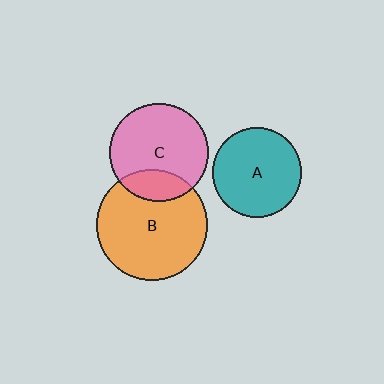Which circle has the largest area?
Circle B (orange).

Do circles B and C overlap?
Yes.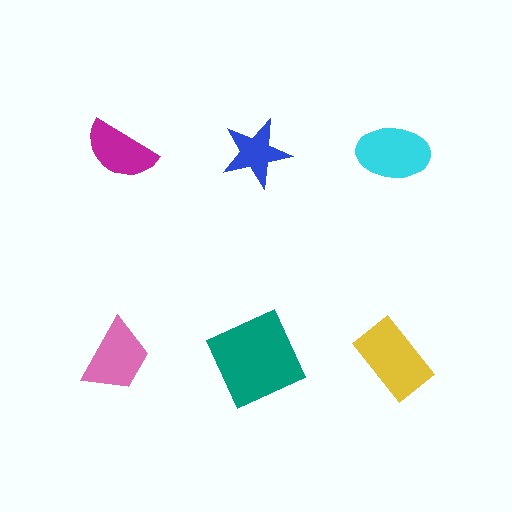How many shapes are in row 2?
3 shapes.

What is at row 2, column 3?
A yellow rectangle.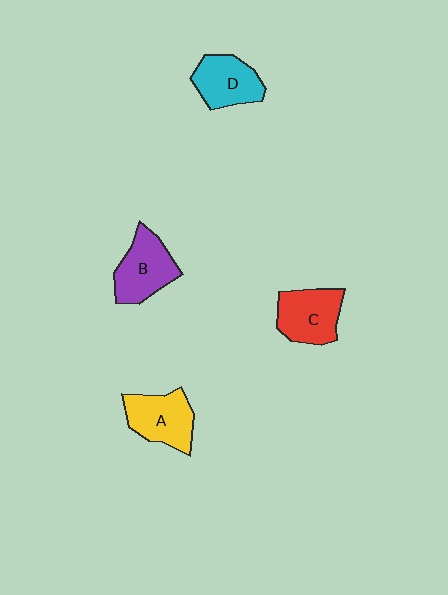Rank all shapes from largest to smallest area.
From largest to smallest: B (purple), A (yellow), C (red), D (cyan).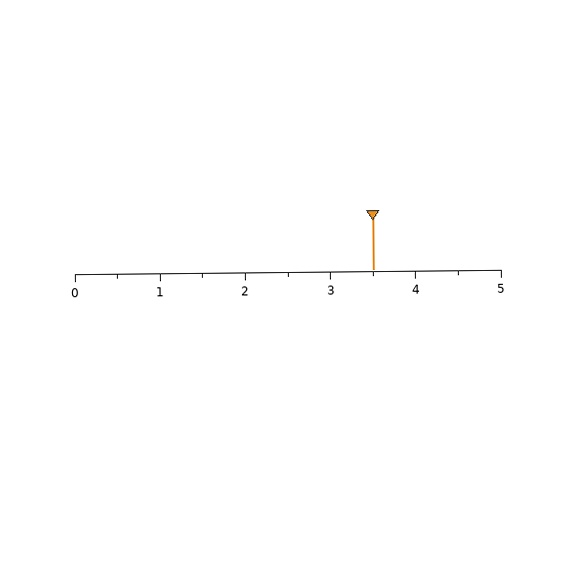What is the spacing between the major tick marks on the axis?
The major ticks are spaced 1 apart.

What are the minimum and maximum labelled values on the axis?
The axis runs from 0 to 5.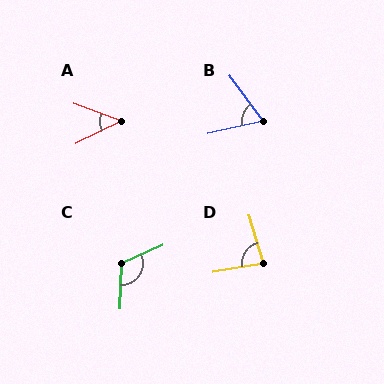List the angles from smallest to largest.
A (47°), B (67°), D (83°), C (116°).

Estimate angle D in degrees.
Approximately 83 degrees.